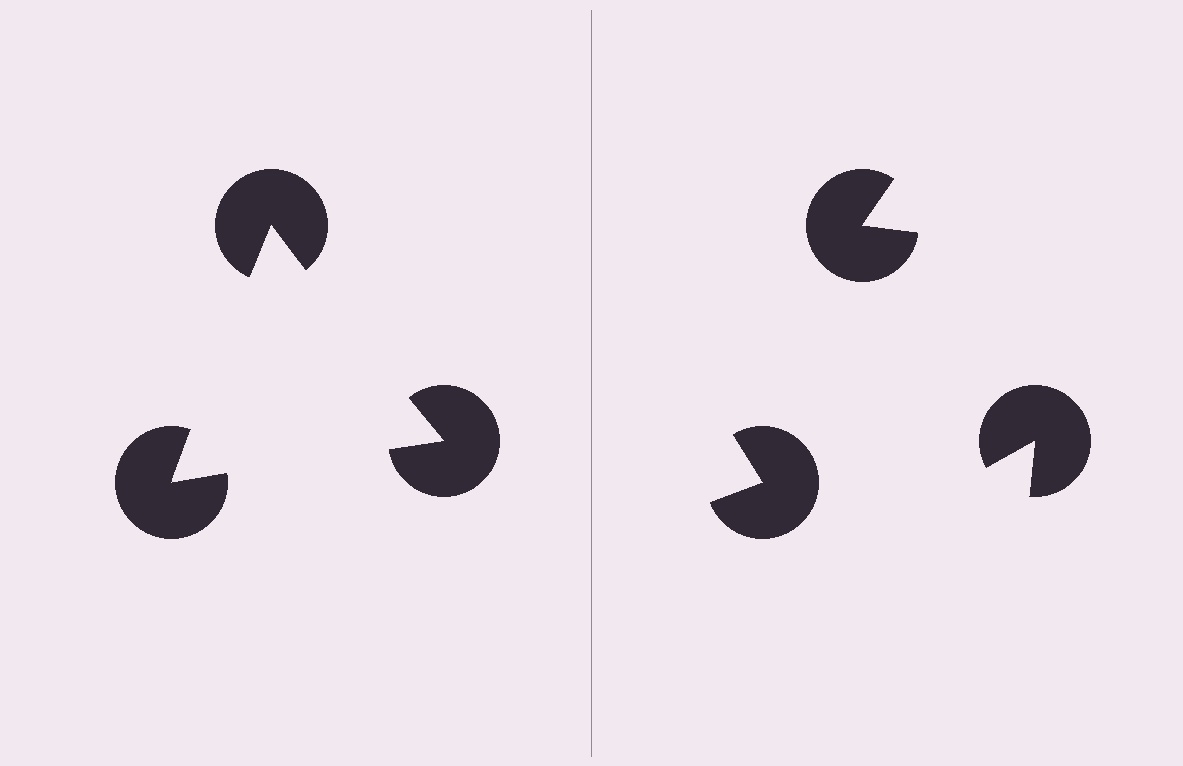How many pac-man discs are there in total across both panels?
6 — 3 on each side.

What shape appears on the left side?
An illusory triangle.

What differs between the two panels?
The pac-man discs are positioned identically on both sides; only the wedge orientations differ. On the left they align to a triangle; on the right they are misaligned.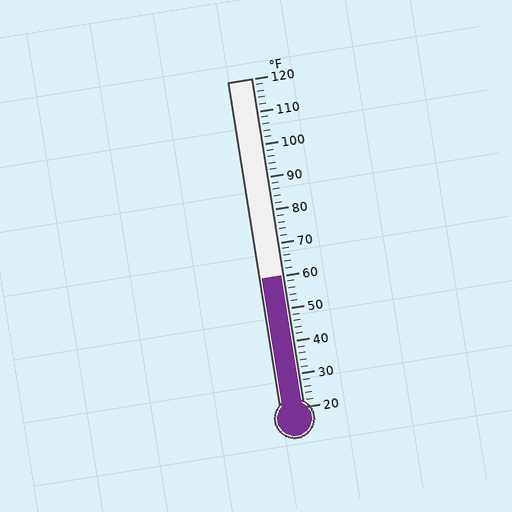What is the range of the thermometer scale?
The thermometer scale ranges from 20°F to 120°F.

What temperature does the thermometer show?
The thermometer shows approximately 60°F.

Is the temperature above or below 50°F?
The temperature is above 50°F.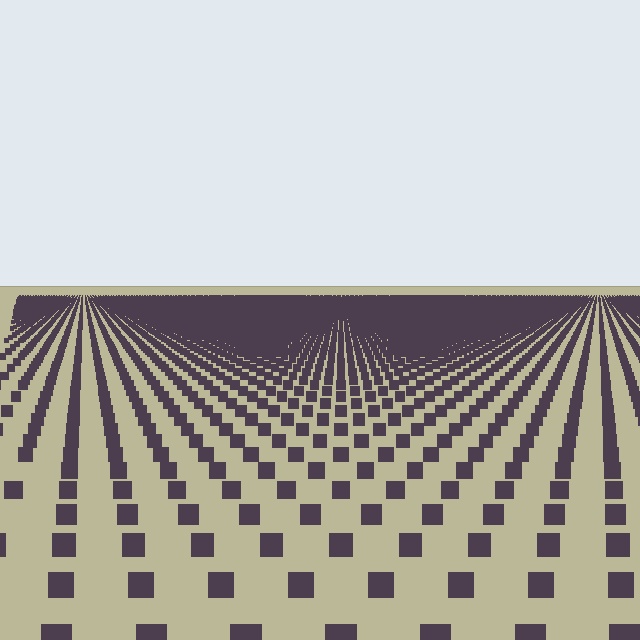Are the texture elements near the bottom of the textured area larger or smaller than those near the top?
Larger. Near the bottom, elements are closer to the viewer and appear at a bigger on-screen size.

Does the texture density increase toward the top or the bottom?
Density increases toward the top.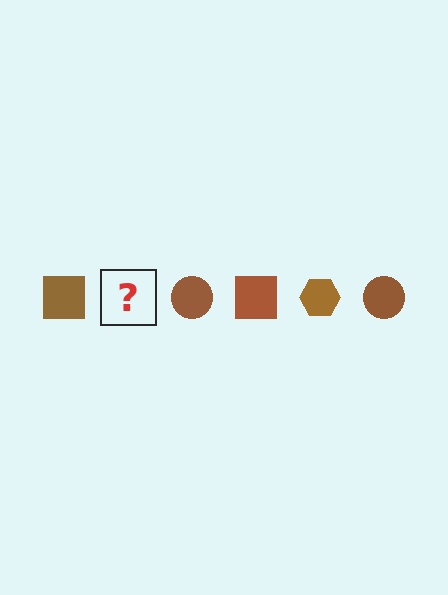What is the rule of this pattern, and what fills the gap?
The rule is that the pattern cycles through square, hexagon, circle shapes in brown. The gap should be filled with a brown hexagon.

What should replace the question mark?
The question mark should be replaced with a brown hexagon.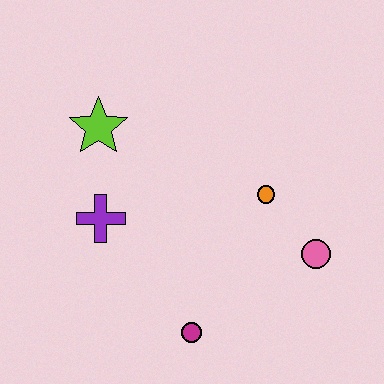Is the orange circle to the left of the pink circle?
Yes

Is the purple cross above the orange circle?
No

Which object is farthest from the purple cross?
The pink circle is farthest from the purple cross.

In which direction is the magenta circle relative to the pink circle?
The magenta circle is to the left of the pink circle.